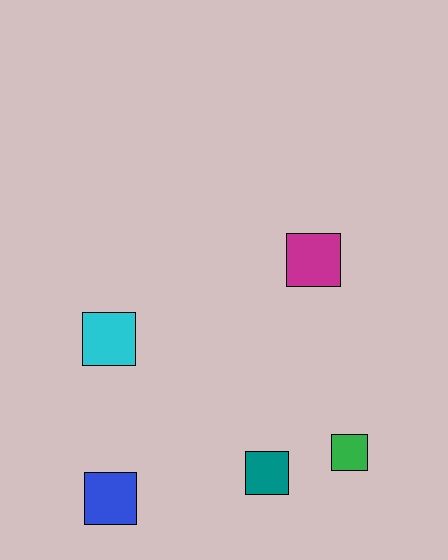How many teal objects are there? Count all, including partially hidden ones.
There is 1 teal object.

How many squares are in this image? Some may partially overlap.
There are 5 squares.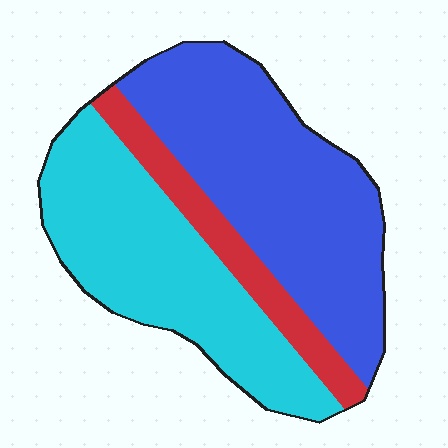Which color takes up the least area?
Red, at roughly 15%.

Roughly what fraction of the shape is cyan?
Cyan covers 39% of the shape.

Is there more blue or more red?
Blue.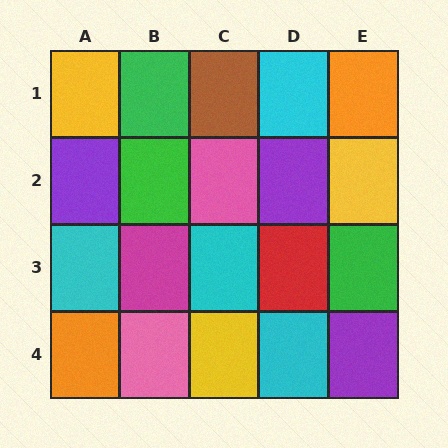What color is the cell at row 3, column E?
Green.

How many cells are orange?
2 cells are orange.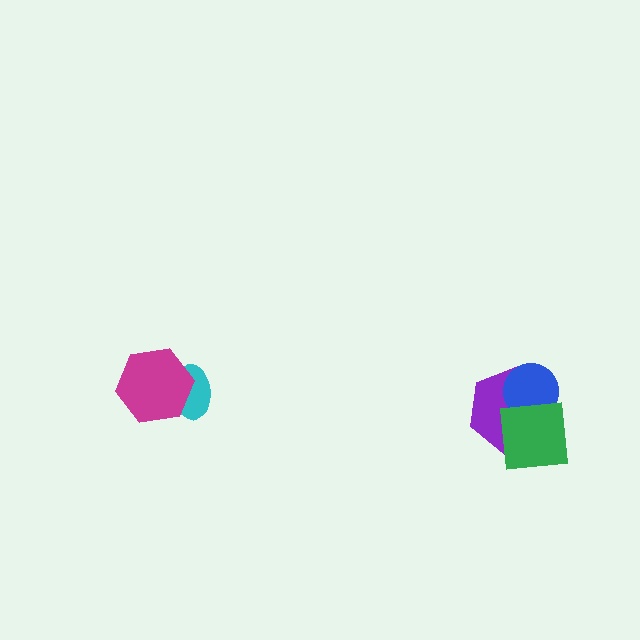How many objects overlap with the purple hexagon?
2 objects overlap with the purple hexagon.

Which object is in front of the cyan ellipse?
The magenta hexagon is in front of the cyan ellipse.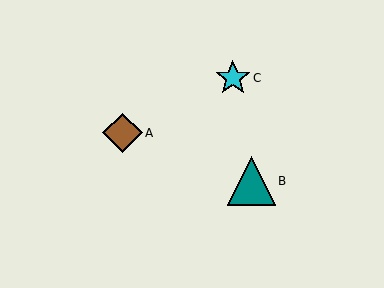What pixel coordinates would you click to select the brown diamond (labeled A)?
Click at (122, 133) to select the brown diamond A.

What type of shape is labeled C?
Shape C is a cyan star.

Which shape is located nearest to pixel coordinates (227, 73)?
The cyan star (labeled C) at (233, 78) is nearest to that location.